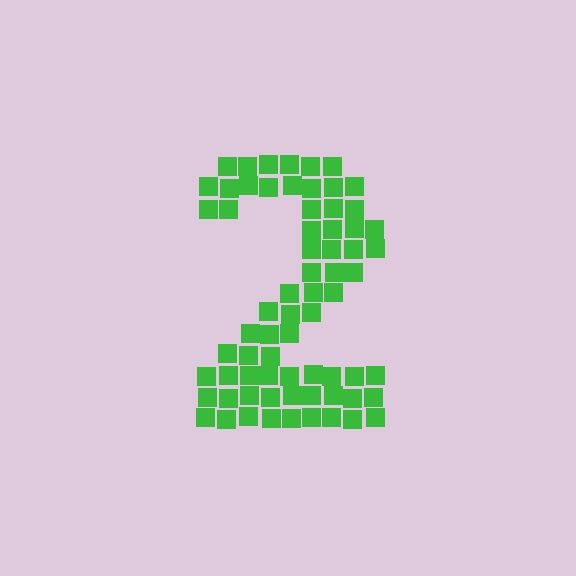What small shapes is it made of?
It is made of small squares.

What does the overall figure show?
The overall figure shows the digit 2.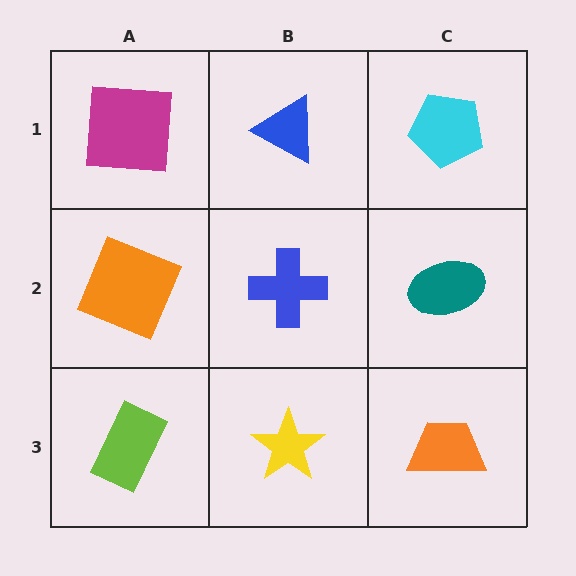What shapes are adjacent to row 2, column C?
A cyan pentagon (row 1, column C), an orange trapezoid (row 3, column C), a blue cross (row 2, column B).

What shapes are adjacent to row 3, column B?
A blue cross (row 2, column B), a lime rectangle (row 3, column A), an orange trapezoid (row 3, column C).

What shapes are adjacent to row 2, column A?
A magenta square (row 1, column A), a lime rectangle (row 3, column A), a blue cross (row 2, column B).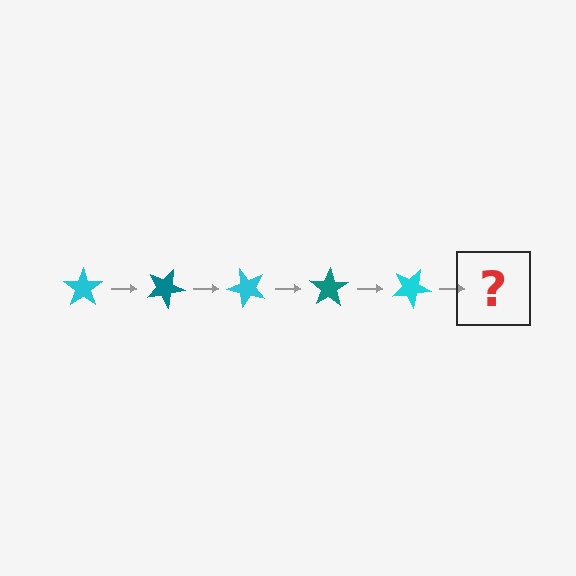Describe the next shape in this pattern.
It should be a teal star, rotated 125 degrees from the start.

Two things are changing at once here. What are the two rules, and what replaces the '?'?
The two rules are that it rotates 25 degrees each step and the color cycles through cyan and teal. The '?' should be a teal star, rotated 125 degrees from the start.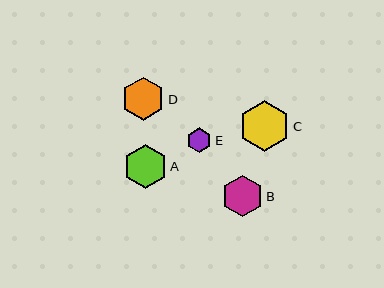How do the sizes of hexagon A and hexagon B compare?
Hexagon A and hexagon B are approximately the same size.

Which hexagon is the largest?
Hexagon C is the largest with a size of approximately 51 pixels.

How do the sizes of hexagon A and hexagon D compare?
Hexagon A and hexagon D are approximately the same size.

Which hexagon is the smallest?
Hexagon E is the smallest with a size of approximately 25 pixels.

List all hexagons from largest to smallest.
From largest to smallest: C, A, D, B, E.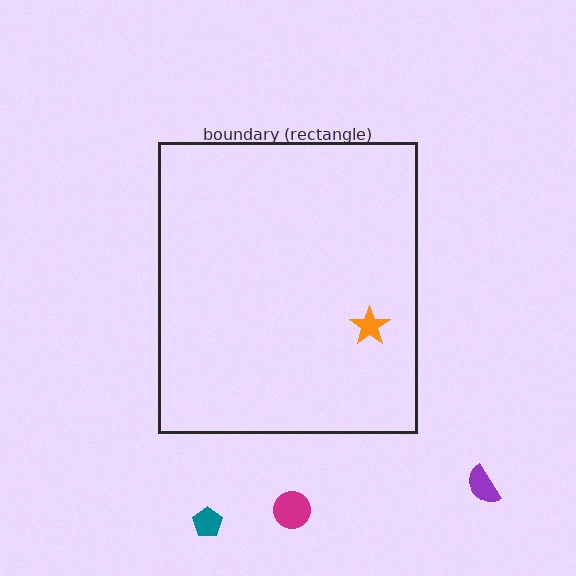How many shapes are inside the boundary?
1 inside, 3 outside.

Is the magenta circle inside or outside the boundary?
Outside.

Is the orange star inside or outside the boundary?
Inside.